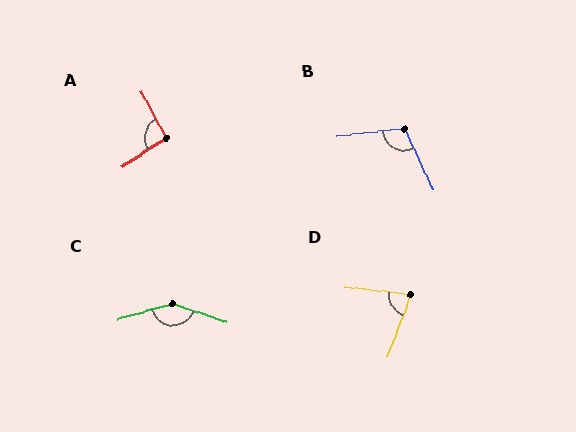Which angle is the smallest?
D, at approximately 76 degrees.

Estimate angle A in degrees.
Approximately 95 degrees.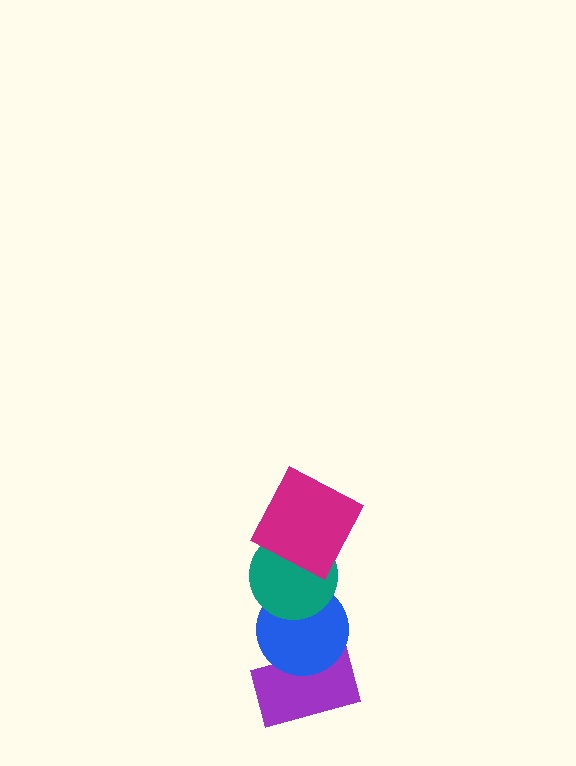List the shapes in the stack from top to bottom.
From top to bottom: the magenta square, the teal circle, the blue circle, the purple rectangle.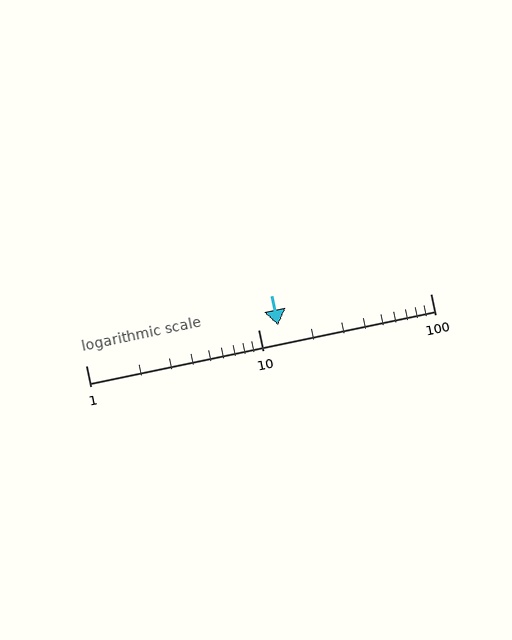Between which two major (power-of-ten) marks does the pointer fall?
The pointer is between 10 and 100.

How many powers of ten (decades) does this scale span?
The scale spans 2 decades, from 1 to 100.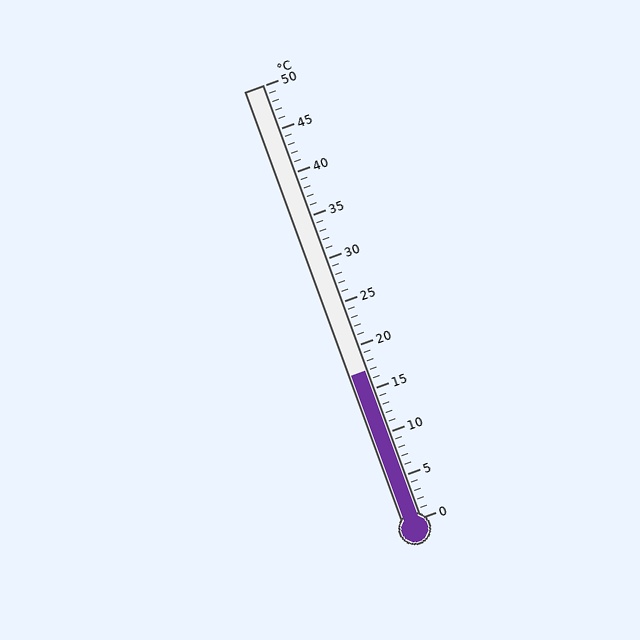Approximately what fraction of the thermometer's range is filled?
The thermometer is filled to approximately 35% of its range.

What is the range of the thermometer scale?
The thermometer scale ranges from 0°C to 50°C.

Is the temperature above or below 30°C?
The temperature is below 30°C.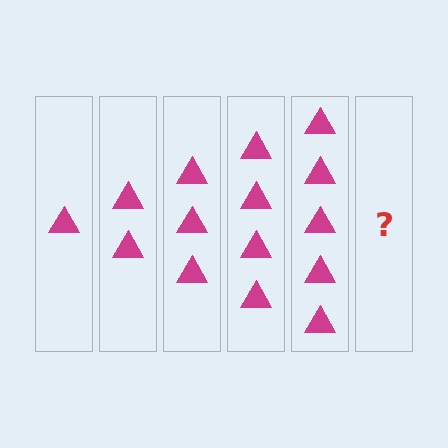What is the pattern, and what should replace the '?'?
The pattern is that each step adds one more triangle. The '?' should be 6 triangles.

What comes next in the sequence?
The next element should be 6 triangles.